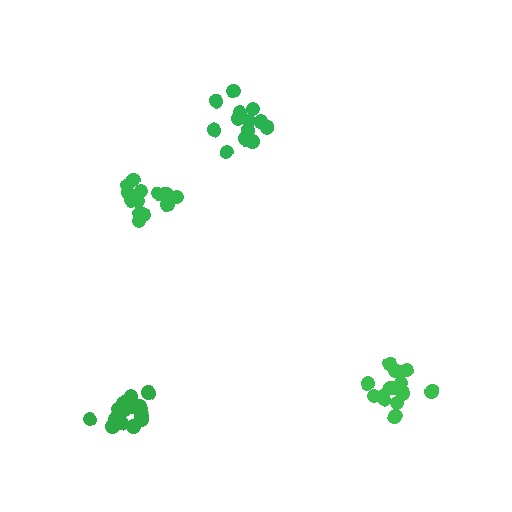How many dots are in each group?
Group 1: 15 dots, Group 2: 14 dots, Group 3: 17 dots, Group 4: 15 dots (61 total).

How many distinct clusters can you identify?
There are 4 distinct clusters.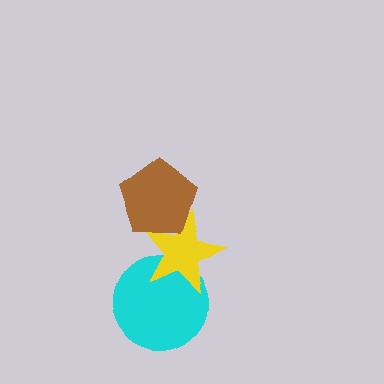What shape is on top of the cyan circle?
The yellow star is on top of the cyan circle.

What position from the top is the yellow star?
The yellow star is 2nd from the top.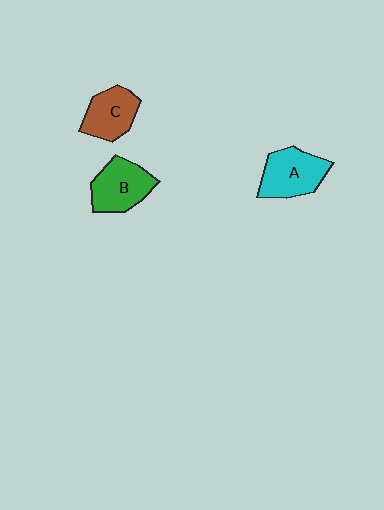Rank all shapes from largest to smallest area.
From largest to smallest: A (cyan), B (green), C (brown).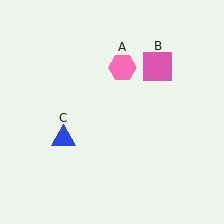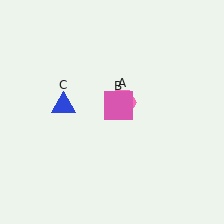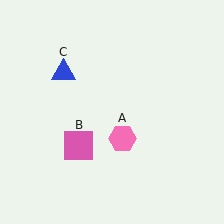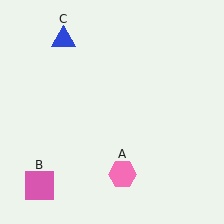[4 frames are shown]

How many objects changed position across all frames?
3 objects changed position: pink hexagon (object A), pink square (object B), blue triangle (object C).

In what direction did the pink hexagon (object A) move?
The pink hexagon (object A) moved down.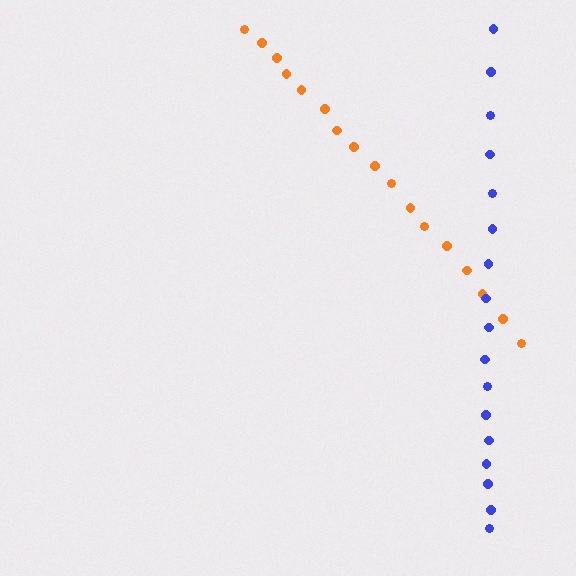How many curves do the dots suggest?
There are 2 distinct paths.